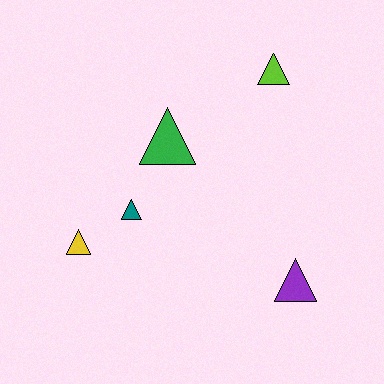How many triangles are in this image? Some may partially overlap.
There are 5 triangles.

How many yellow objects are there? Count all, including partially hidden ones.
There is 1 yellow object.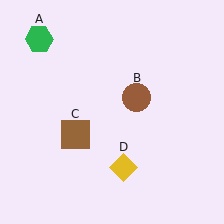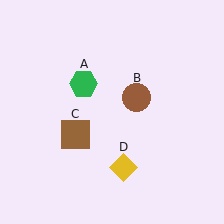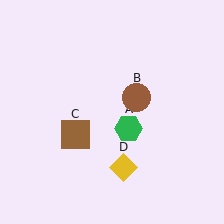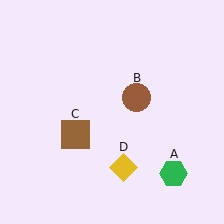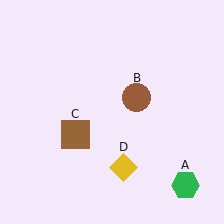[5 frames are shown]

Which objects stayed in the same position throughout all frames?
Brown circle (object B) and brown square (object C) and yellow diamond (object D) remained stationary.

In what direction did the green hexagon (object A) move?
The green hexagon (object A) moved down and to the right.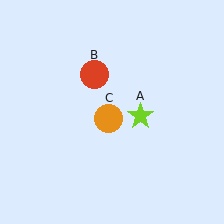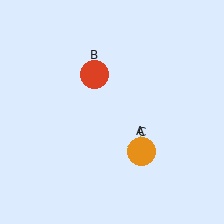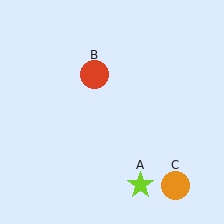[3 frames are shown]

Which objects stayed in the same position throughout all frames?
Red circle (object B) remained stationary.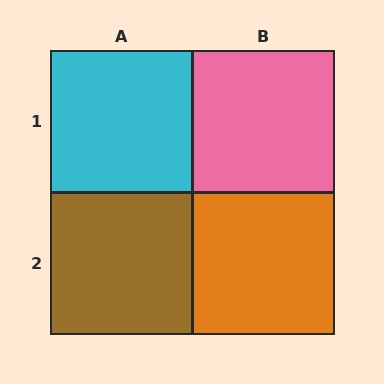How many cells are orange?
1 cell is orange.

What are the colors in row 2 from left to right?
Brown, orange.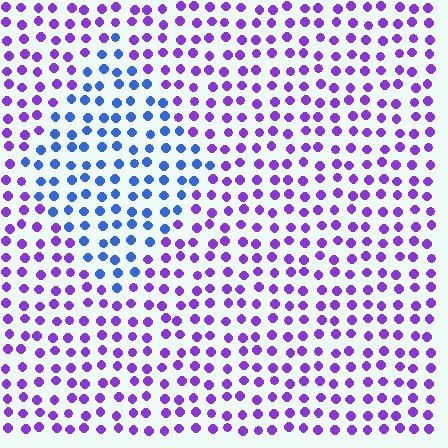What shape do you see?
I see a diamond.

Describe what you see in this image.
The image is filled with small purple elements in a uniform arrangement. A diamond-shaped region is visible where the elements are tinted to a slightly different hue, forming a subtle color boundary.